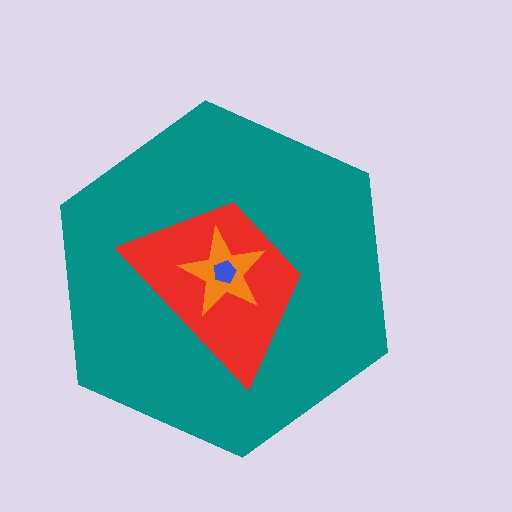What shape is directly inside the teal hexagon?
The red trapezoid.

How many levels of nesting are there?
4.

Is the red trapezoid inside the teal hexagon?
Yes.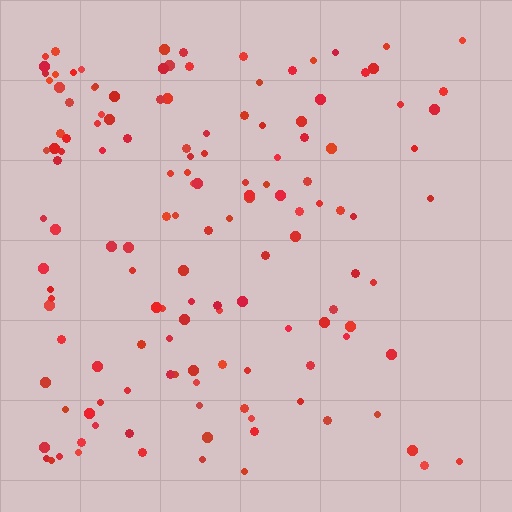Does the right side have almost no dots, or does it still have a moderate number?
Still a moderate number, just noticeably fewer than the left.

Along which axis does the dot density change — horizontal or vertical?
Horizontal.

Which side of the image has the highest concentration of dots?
The left.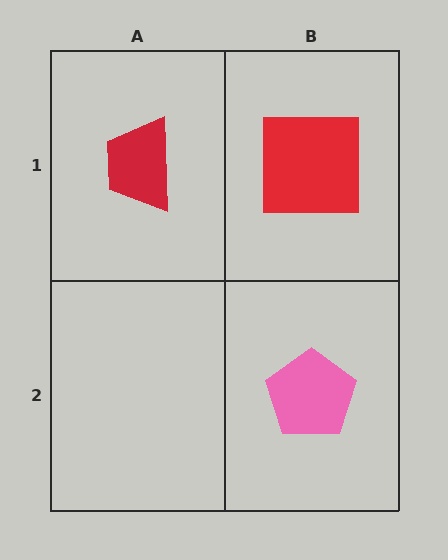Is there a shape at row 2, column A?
No, that cell is empty.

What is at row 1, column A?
A red trapezoid.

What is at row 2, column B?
A pink pentagon.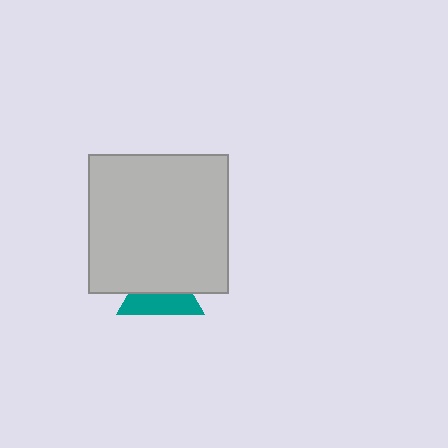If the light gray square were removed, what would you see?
You would see the complete teal triangle.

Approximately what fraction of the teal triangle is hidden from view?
Roughly 51% of the teal triangle is hidden behind the light gray square.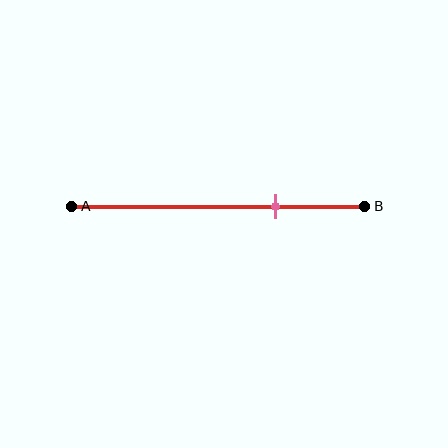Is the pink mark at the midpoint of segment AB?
No, the mark is at about 70% from A, not at the 50% midpoint.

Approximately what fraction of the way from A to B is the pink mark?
The pink mark is approximately 70% of the way from A to B.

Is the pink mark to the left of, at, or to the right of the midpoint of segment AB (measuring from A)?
The pink mark is to the right of the midpoint of segment AB.